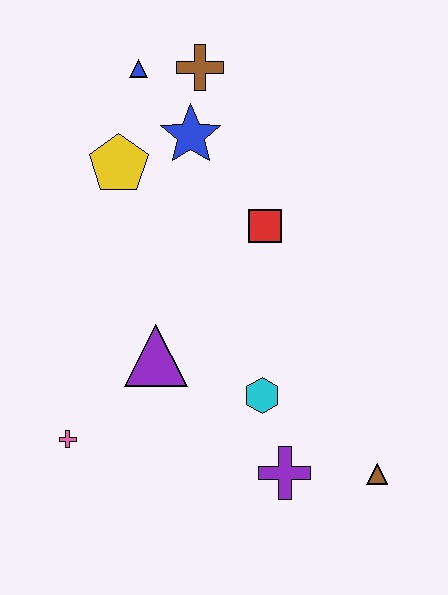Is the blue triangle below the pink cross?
No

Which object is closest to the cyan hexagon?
The purple cross is closest to the cyan hexagon.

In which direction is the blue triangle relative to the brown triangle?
The blue triangle is above the brown triangle.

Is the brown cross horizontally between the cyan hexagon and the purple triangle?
Yes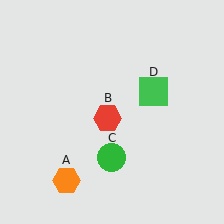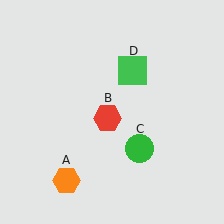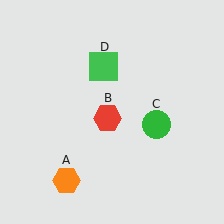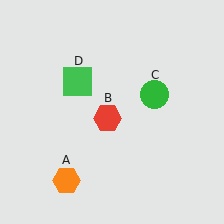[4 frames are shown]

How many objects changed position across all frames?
2 objects changed position: green circle (object C), green square (object D).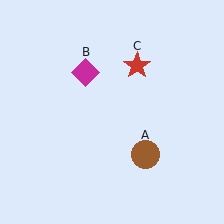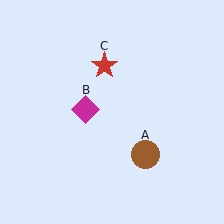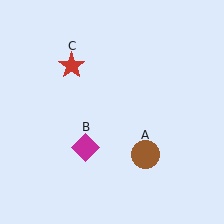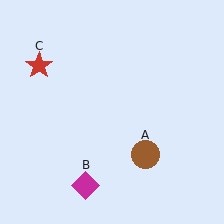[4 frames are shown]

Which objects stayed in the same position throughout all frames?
Brown circle (object A) remained stationary.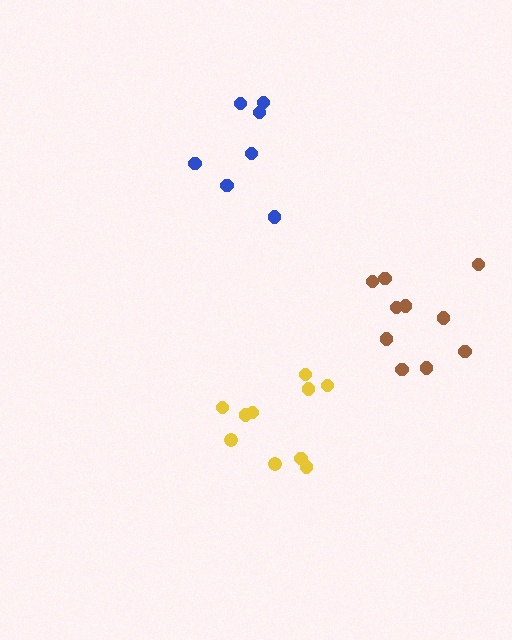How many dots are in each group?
Group 1: 10 dots, Group 2: 10 dots, Group 3: 7 dots (27 total).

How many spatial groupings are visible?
There are 3 spatial groupings.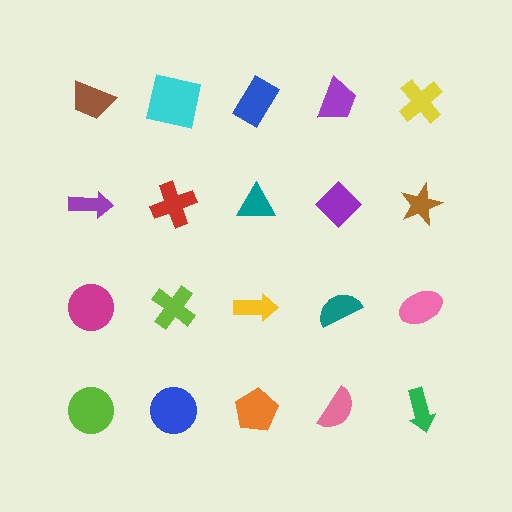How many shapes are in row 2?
5 shapes.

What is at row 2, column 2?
A red cross.